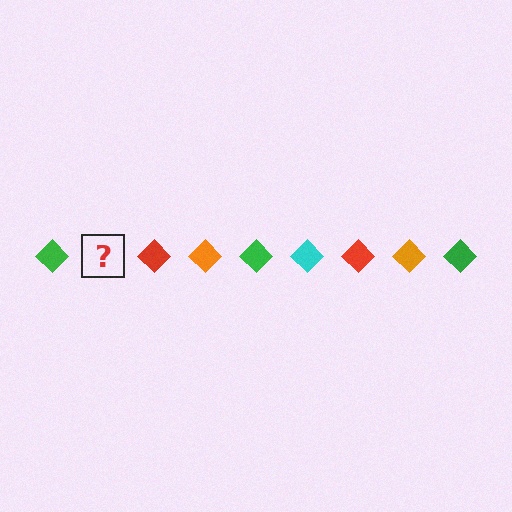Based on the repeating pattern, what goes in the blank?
The blank should be a cyan diamond.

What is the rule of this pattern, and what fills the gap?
The rule is that the pattern cycles through green, cyan, red, orange diamonds. The gap should be filled with a cyan diamond.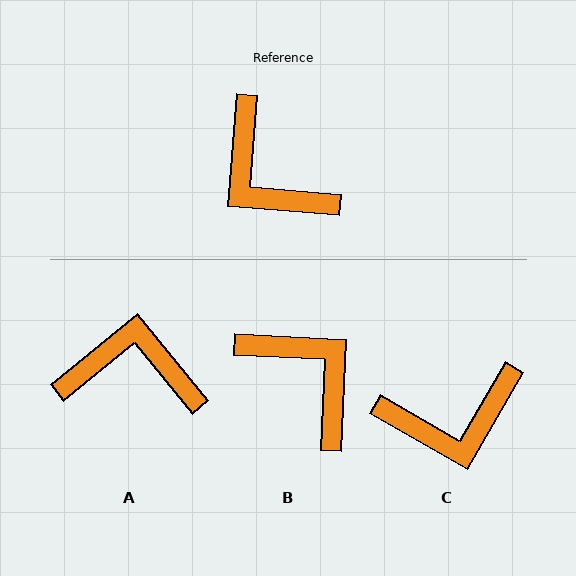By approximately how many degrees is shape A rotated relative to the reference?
Approximately 136 degrees clockwise.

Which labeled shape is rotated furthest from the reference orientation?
B, about 178 degrees away.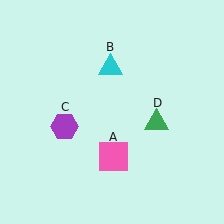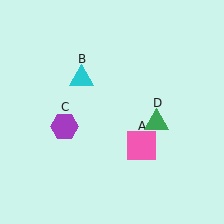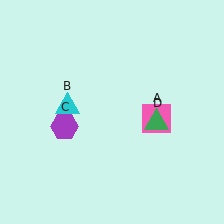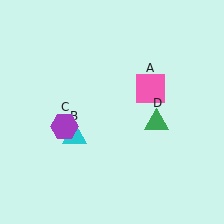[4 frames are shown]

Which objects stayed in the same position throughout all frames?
Purple hexagon (object C) and green triangle (object D) remained stationary.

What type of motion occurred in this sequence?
The pink square (object A), cyan triangle (object B) rotated counterclockwise around the center of the scene.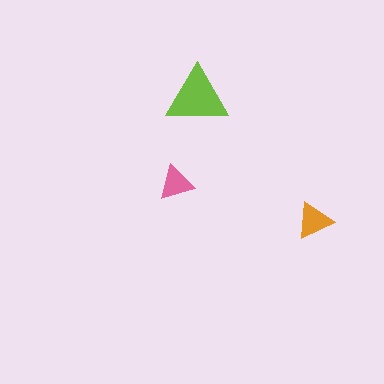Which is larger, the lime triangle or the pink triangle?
The lime one.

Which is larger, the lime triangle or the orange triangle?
The lime one.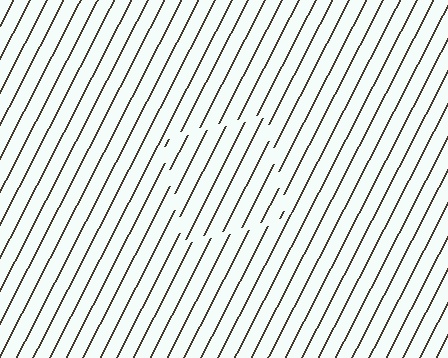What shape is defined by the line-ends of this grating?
An illusory square. The interior of the shape contains the same grating, shifted by half a period — the contour is defined by the phase discontinuity where line-ends from the inner and outer gratings abut.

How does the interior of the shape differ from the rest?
The interior of the shape contains the same grating, shifted by half a period — the contour is defined by the phase discontinuity where line-ends from the inner and outer gratings abut.